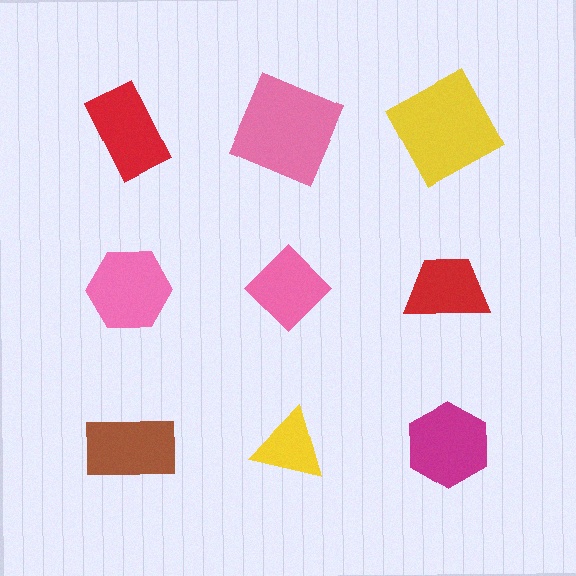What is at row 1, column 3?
A yellow square.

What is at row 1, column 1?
A red rectangle.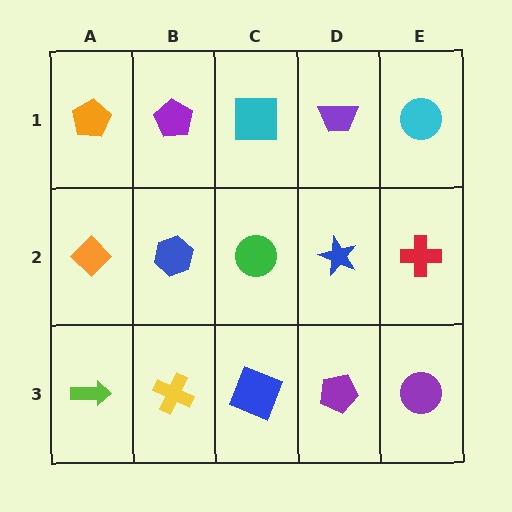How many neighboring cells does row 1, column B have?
3.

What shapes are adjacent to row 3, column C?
A green circle (row 2, column C), a yellow cross (row 3, column B), a purple pentagon (row 3, column D).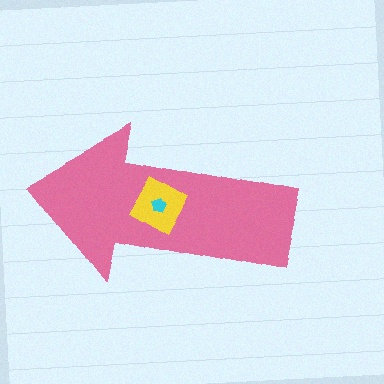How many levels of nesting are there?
3.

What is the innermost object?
The cyan pentagon.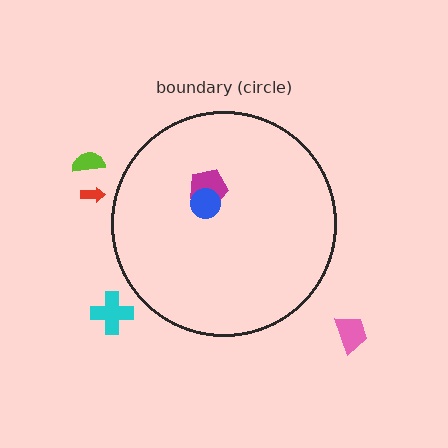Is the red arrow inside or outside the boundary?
Outside.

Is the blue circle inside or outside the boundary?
Inside.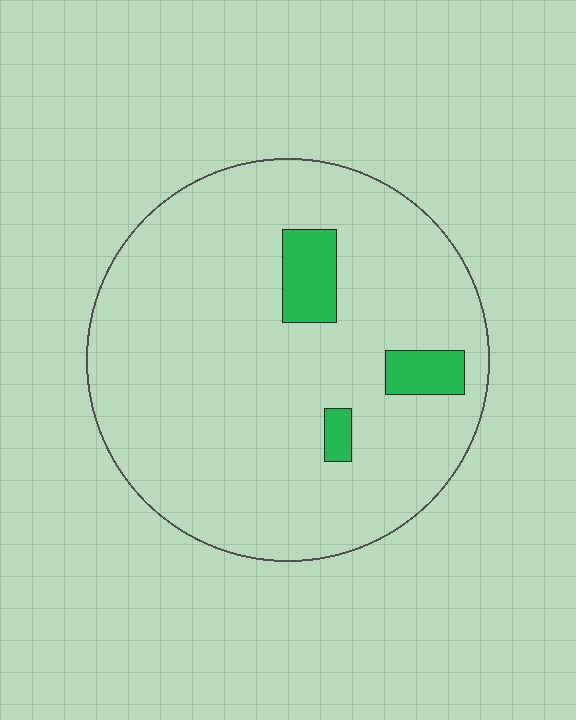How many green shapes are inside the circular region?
3.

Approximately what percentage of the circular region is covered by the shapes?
Approximately 10%.